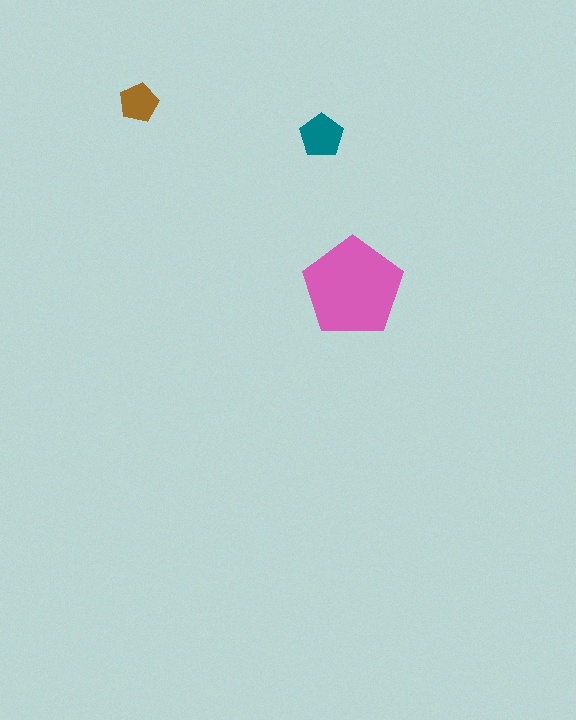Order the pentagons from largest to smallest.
the pink one, the teal one, the brown one.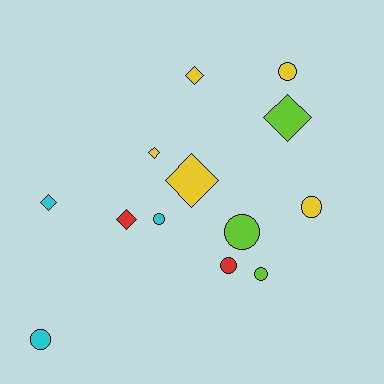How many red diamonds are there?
There is 1 red diamond.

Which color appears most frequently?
Yellow, with 5 objects.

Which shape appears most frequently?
Circle, with 7 objects.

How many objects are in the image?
There are 13 objects.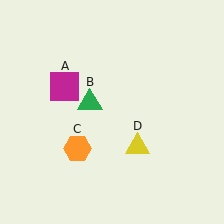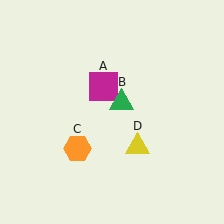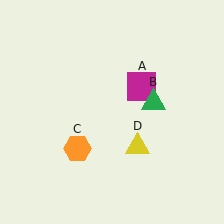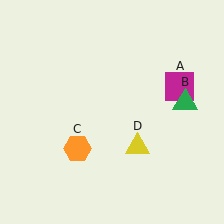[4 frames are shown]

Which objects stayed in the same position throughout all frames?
Orange hexagon (object C) and yellow triangle (object D) remained stationary.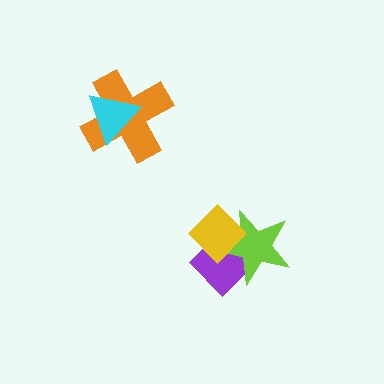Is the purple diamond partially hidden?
Yes, it is partially covered by another shape.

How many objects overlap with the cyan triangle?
1 object overlaps with the cyan triangle.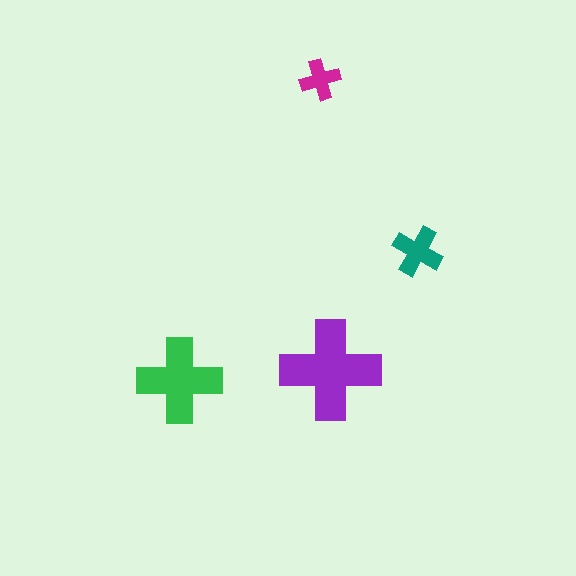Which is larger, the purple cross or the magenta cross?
The purple one.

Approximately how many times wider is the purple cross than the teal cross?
About 2 times wider.